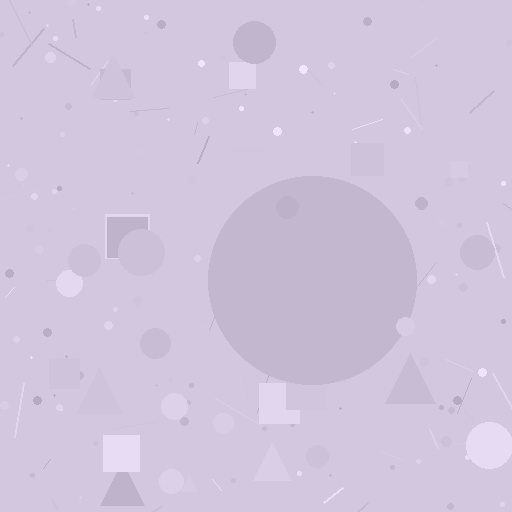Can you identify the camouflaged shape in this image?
The camouflaged shape is a circle.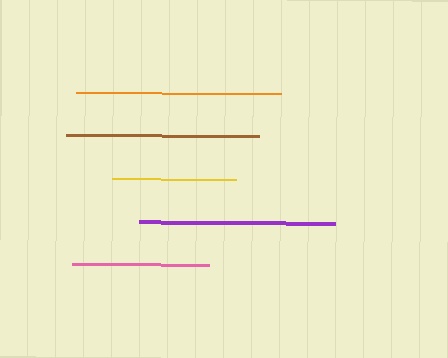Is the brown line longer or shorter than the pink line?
The brown line is longer than the pink line.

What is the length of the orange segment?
The orange segment is approximately 205 pixels long.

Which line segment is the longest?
The orange line is the longest at approximately 205 pixels.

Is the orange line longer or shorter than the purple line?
The orange line is longer than the purple line.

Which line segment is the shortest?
The yellow line is the shortest at approximately 124 pixels.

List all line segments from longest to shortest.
From longest to shortest: orange, purple, brown, pink, yellow.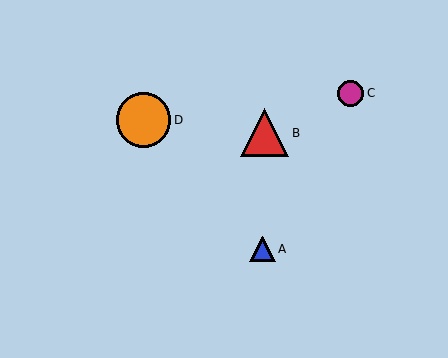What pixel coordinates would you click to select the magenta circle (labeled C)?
Click at (350, 93) to select the magenta circle C.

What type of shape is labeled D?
Shape D is an orange circle.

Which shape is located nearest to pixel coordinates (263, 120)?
The red triangle (labeled B) at (265, 133) is nearest to that location.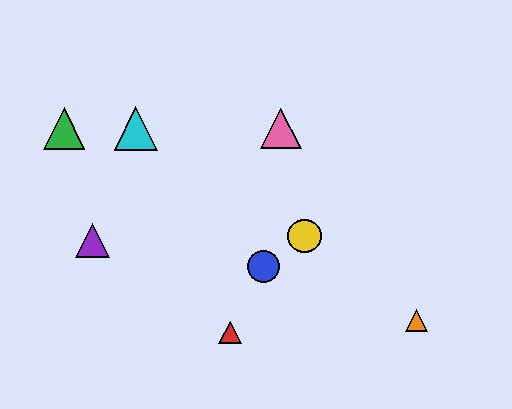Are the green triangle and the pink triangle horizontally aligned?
Yes, both are at y≈128.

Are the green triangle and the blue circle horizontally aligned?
No, the green triangle is at y≈128 and the blue circle is at y≈267.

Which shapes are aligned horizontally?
The green triangle, the cyan triangle, the pink triangle are aligned horizontally.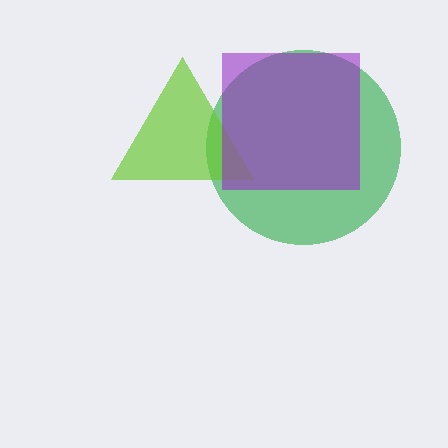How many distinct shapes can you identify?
There are 3 distinct shapes: a green circle, a lime triangle, a purple square.